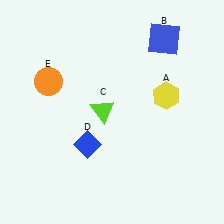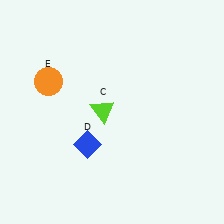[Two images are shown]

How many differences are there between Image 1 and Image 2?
There are 2 differences between the two images.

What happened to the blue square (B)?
The blue square (B) was removed in Image 2. It was in the top-right area of Image 1.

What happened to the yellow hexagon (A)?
The yellow hexagon (A) was removed in Image 2. It was in the top-right area of Image 1.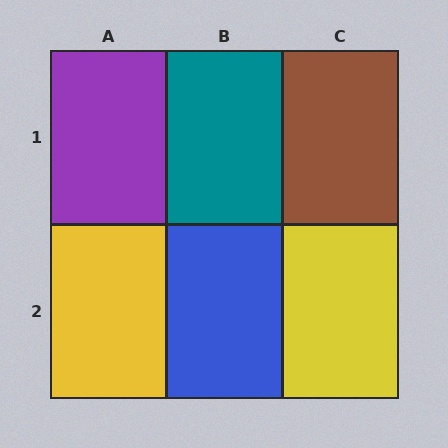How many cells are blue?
1 cell is blue.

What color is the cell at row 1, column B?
Teal.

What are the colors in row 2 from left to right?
Yellow, blue, yellow.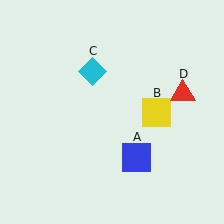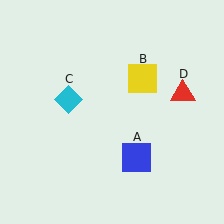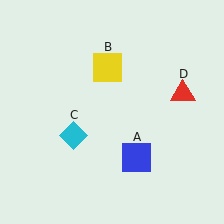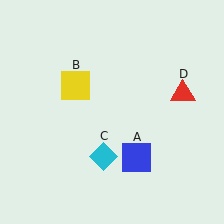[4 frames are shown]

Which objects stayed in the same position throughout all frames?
Blue square (object A) and red triangle (object D) remained stationary.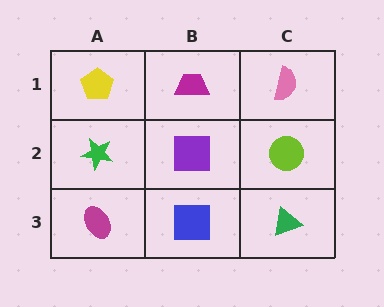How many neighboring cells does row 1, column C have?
2.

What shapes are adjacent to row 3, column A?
A green star (row 2, column A), a blue square (row 3, column B).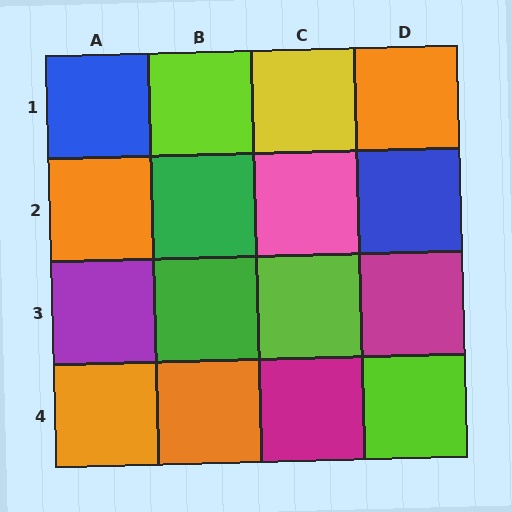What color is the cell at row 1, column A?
Blue.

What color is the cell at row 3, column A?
Purple.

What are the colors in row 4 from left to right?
Orange, orange, magenta, lime.